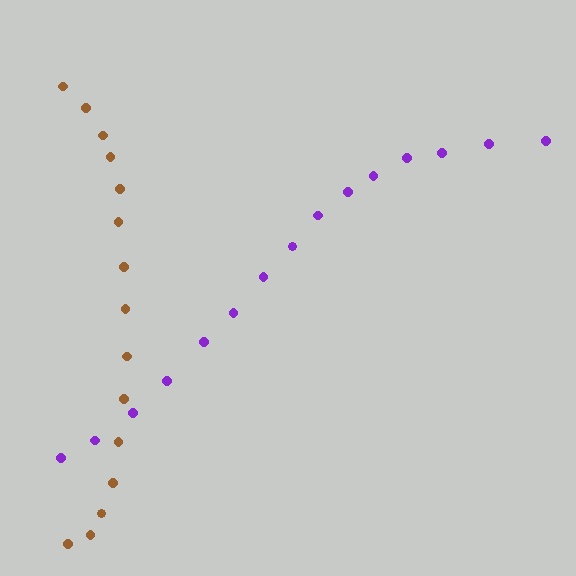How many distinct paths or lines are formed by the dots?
There are 2 distinct paths.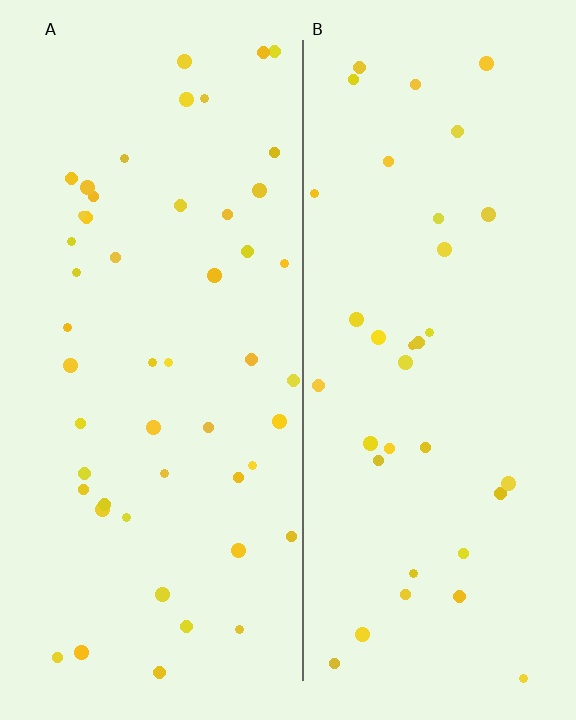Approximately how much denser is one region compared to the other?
Approximately 1.4× — region A over region B.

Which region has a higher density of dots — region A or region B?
A (the left).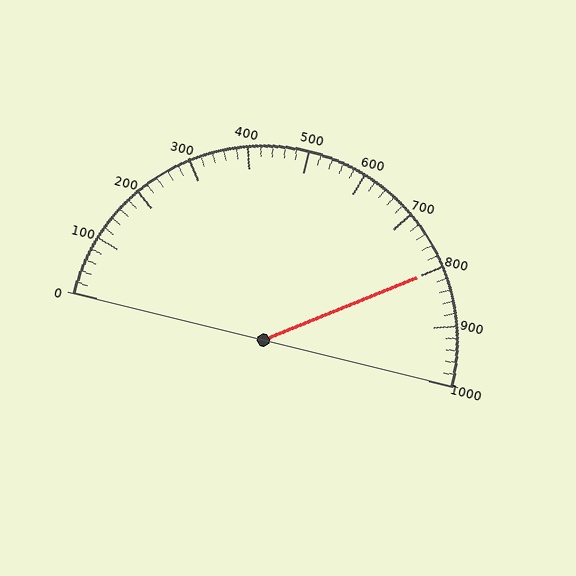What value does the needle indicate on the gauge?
The needle indicates approximately 800.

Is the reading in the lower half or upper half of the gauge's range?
The reading is in the upper half of the range (0 to 1000).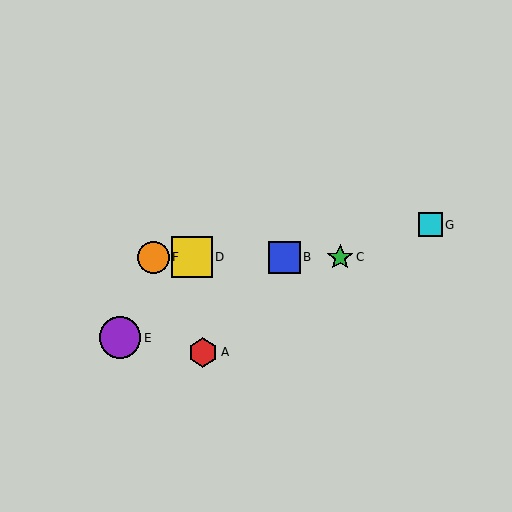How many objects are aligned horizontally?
4 objects (B, C, D, F) are aligned horizontally.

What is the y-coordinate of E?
Object E is at y≈338.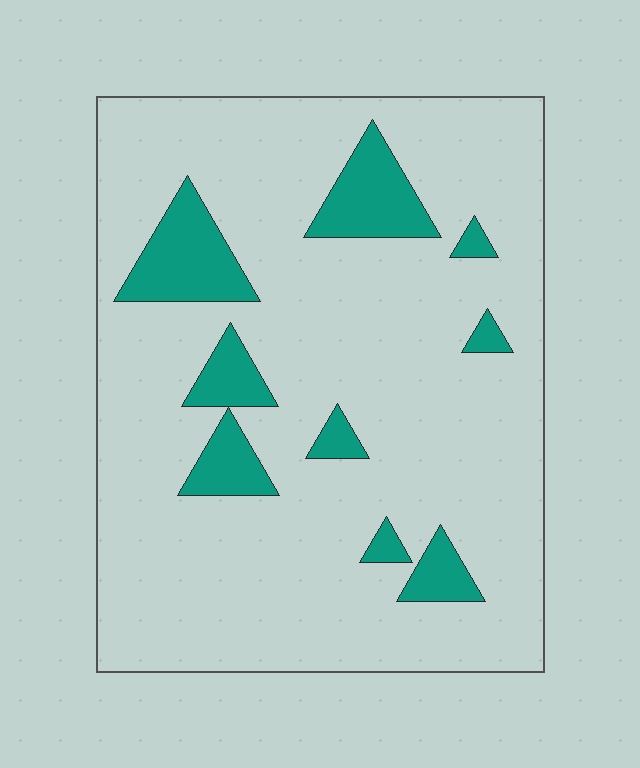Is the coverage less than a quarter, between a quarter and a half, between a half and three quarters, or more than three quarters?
Less than a quarter.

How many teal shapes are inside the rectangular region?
9.